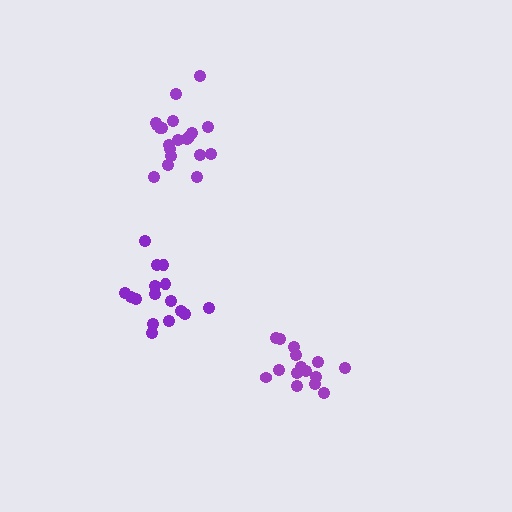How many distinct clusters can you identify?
There are 3 distinct clusters.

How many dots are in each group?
Group 1: 20 dots, Group 2: 15 dots, Group 3: 16 dots (51 total).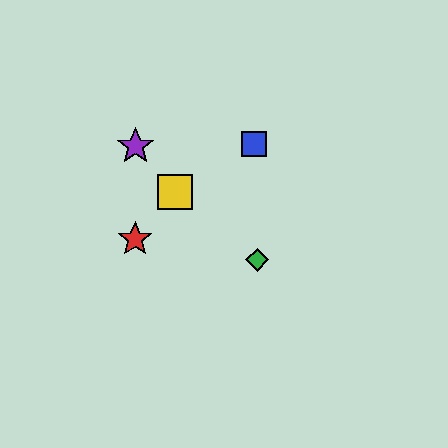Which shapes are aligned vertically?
The red star, the purple star are aligned vertically.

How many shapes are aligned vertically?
2 shapes (the red star, the purple star) are aligned vertically.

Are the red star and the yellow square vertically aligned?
No, the red star is at x≈135 and the yellow square is at x≈175.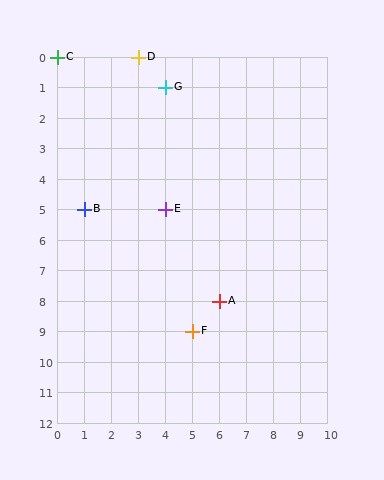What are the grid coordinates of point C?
Point C is at grid coordinates (0, 0).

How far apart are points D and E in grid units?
Points D and E are 1 column and 5 rows apart (about 5.1 grid units diagonally).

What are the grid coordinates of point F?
Point F is at grid coordinates (5, 9).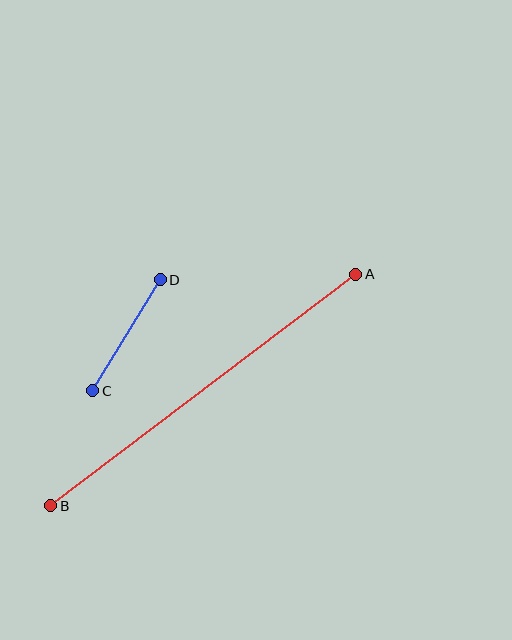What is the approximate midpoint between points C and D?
The midpoint is at approximately (126, 335) pixels.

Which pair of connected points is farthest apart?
Points A and B are farthest apart.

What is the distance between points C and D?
The distance is approximately 130 pixels.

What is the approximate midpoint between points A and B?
The midpoint is at approximately (203, 390) pixels.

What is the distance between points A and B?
The distance is approximately 383 pixels.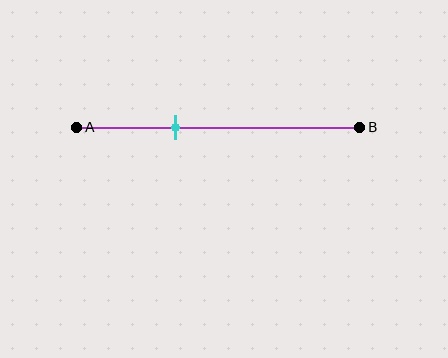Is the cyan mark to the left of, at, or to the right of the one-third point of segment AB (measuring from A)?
The cyan mark is approximately at the one-third point of segment AB.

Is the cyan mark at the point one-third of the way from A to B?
Yes, the mark is approximately at the one-third point.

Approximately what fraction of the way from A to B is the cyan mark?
The cyan mark is approximately 35% of the way from A to B.